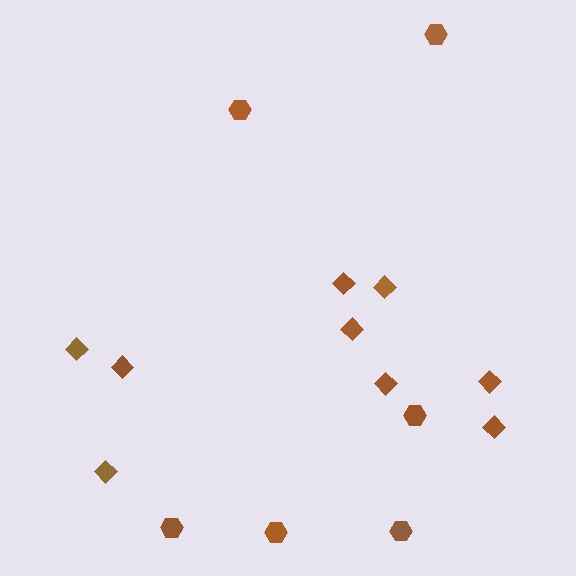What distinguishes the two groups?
There are 2 groups: one group of diamonds (9) and one group of hexagons (6).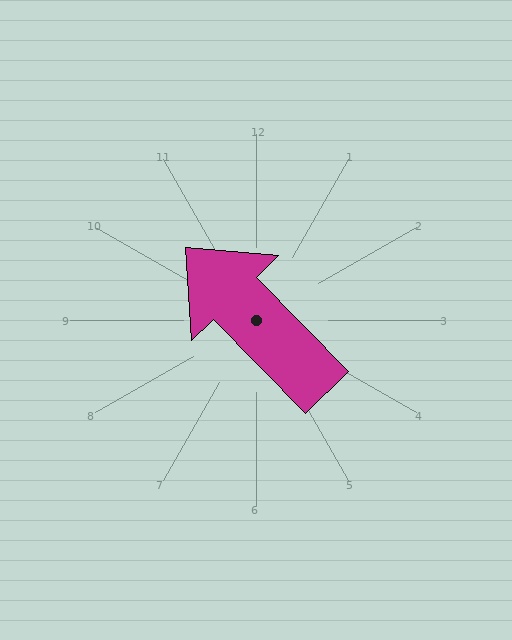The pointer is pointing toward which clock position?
Roughly 11 o'clock.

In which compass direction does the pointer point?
Northwest.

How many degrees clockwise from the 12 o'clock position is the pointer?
Approximately 316 degrees.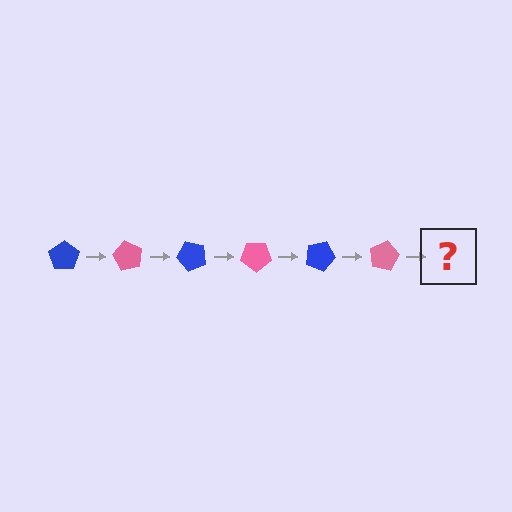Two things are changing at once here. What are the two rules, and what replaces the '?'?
The two rules are that it rotates 60 degrees each step and the color cycles through blue and pink. The '?' should be a blue pentagon, rotated 360 degrees from the start.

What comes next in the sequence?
The next element should be a blue pentagon, rotated 360 degrees from the start.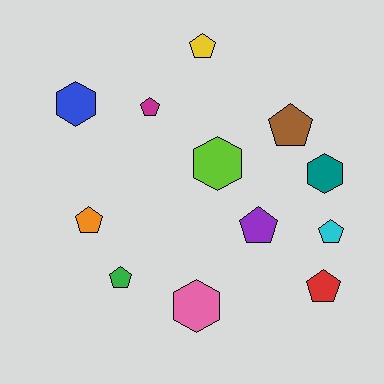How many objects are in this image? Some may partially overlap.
There are 12 objects.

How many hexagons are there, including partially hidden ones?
There are 4 hexagons.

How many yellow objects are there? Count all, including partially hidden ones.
There is 1 yellow object.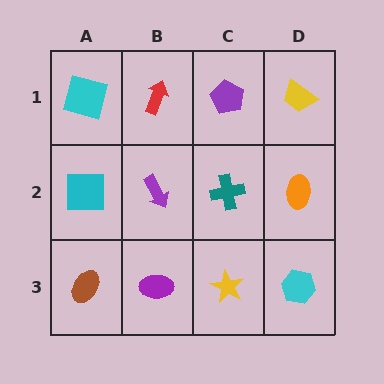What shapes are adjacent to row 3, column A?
A cyan square (row 2, column A), a purple ellipse (row 3, column B).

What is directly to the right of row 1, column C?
A yellow trapezoid.